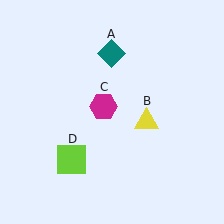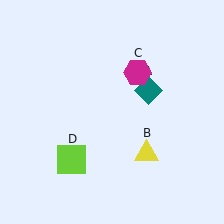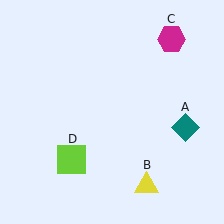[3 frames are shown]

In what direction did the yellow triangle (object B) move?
The yellow triangle (object B) moved down.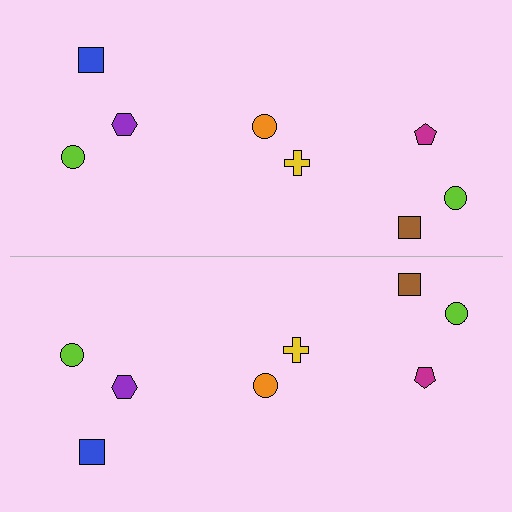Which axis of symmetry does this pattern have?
The pattern has a horizontal axis of symmetry running through the center of the image.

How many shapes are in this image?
There are 16 shapes in this image.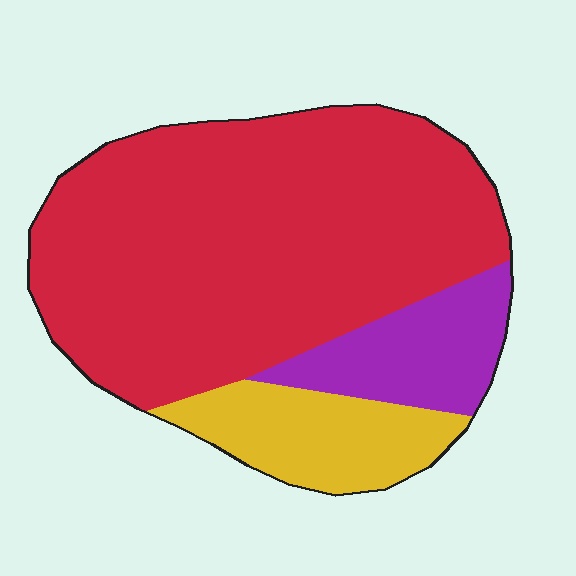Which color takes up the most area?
Red, at roughly 70%.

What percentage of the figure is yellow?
Yellow takes up less than a sixth of the figure.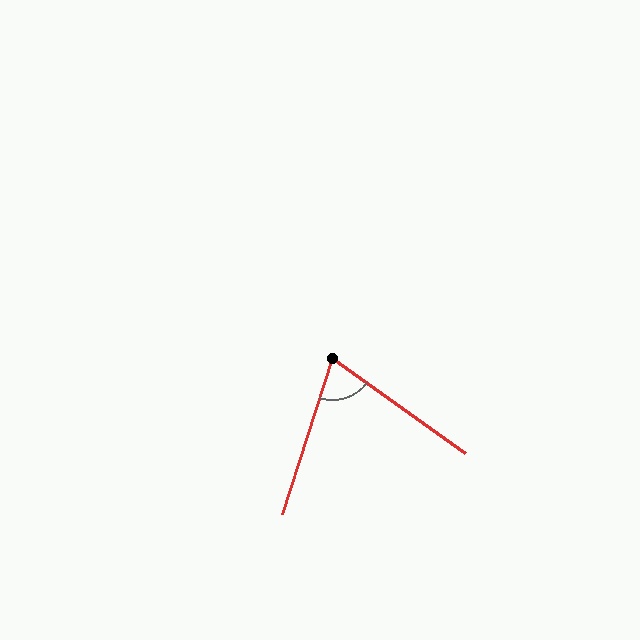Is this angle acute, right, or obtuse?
It is acute.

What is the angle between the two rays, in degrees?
Approximately 72 degrees.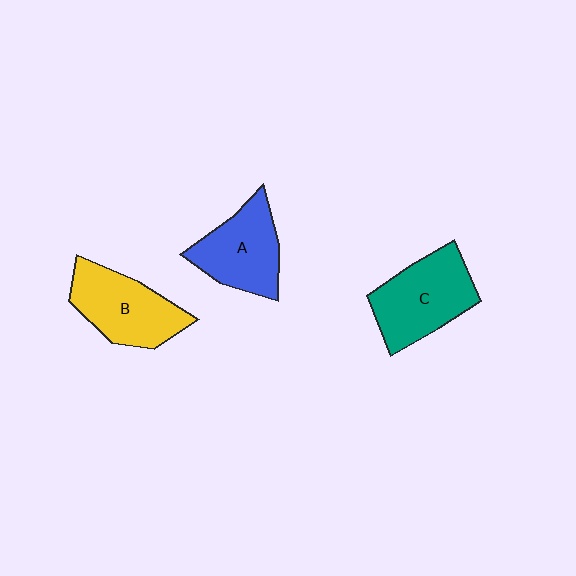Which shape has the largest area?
Shape C (teal).